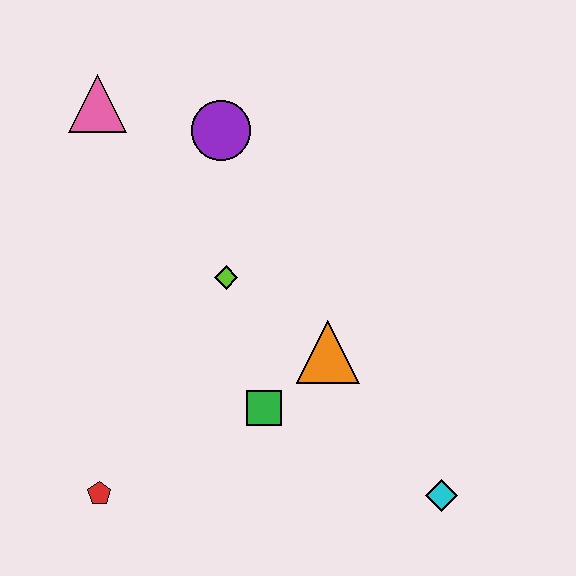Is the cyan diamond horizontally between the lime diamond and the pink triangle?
No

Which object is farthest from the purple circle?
The cyan diamond is farthest from the purple circle.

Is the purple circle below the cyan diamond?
No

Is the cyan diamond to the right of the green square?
Yes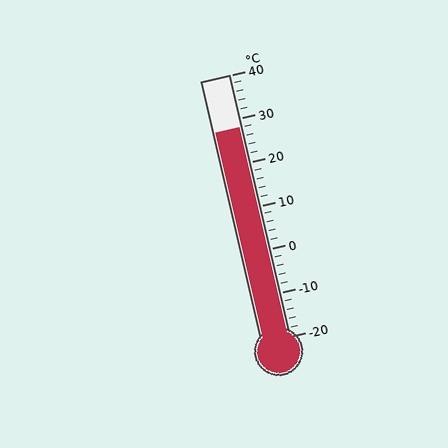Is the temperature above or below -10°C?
The temperature is above -10°C.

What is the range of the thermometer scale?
The thermometer scale ranges from -20°C to 40°C.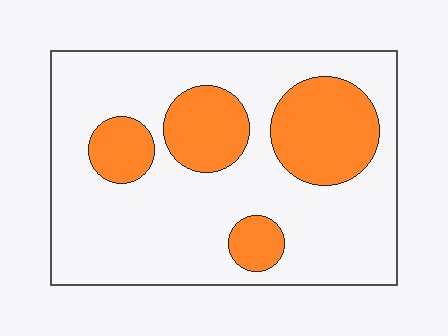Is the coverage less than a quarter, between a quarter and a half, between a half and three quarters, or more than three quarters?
Between a quarter and a half.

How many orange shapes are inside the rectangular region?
4.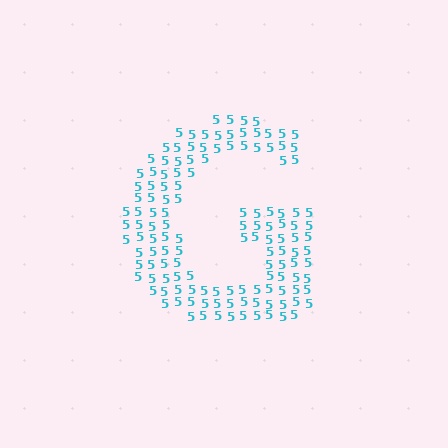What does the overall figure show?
The overall figure shows the letter G.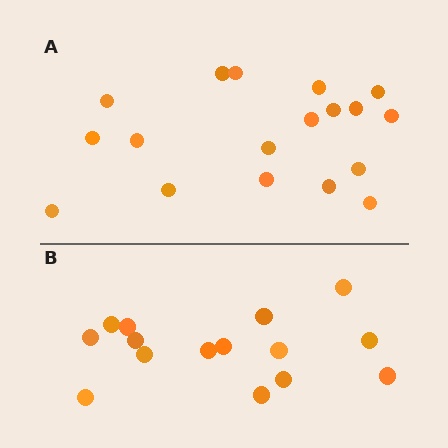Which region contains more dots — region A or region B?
Region A (the top region) has more dots.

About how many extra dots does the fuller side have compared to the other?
Region A has just a few more — roughly 2 or 3 more dots than region B.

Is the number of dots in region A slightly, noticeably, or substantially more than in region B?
Region A has only slightly more — the two regions are fairly close. The ratio is roughly 1.2 to 1.